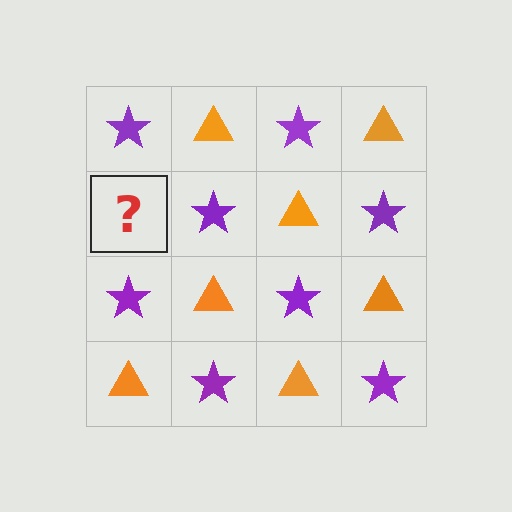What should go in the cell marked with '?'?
The missing cell should contain an orange triangle.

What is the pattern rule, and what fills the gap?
The rule is that it alternates purple star and orange triangle in a checkerboard pattern. The gap should be filled with an orange triangle.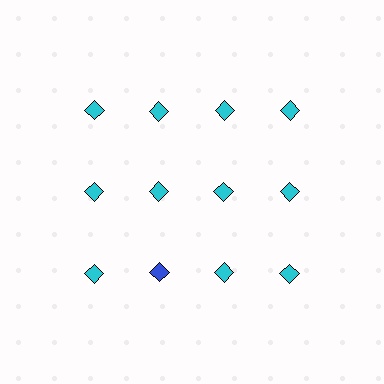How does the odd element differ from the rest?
It has a different color: blue instead of cyan.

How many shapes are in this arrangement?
There are 12 shapes arranged in a grid pattern.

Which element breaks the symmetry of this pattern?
The blue diamond in the third row, second from left column breaks the symmetry. All other shapes are cyan diamonds.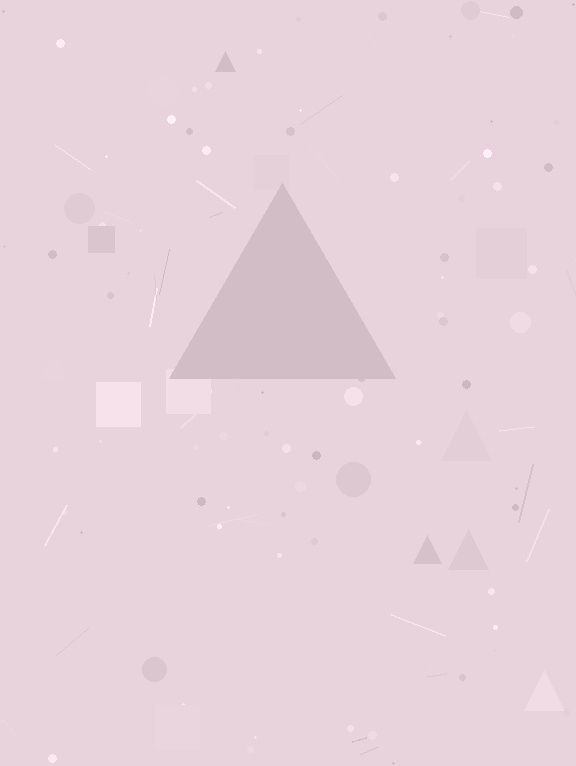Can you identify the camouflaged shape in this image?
The camouflaged shape is a triangle.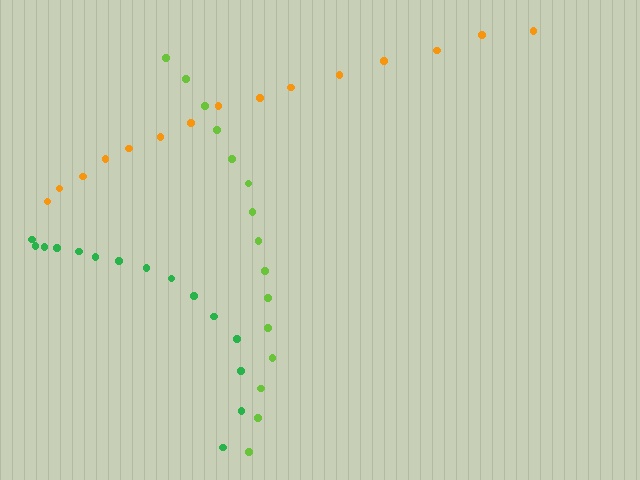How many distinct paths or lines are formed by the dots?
There are 3 distinct paths.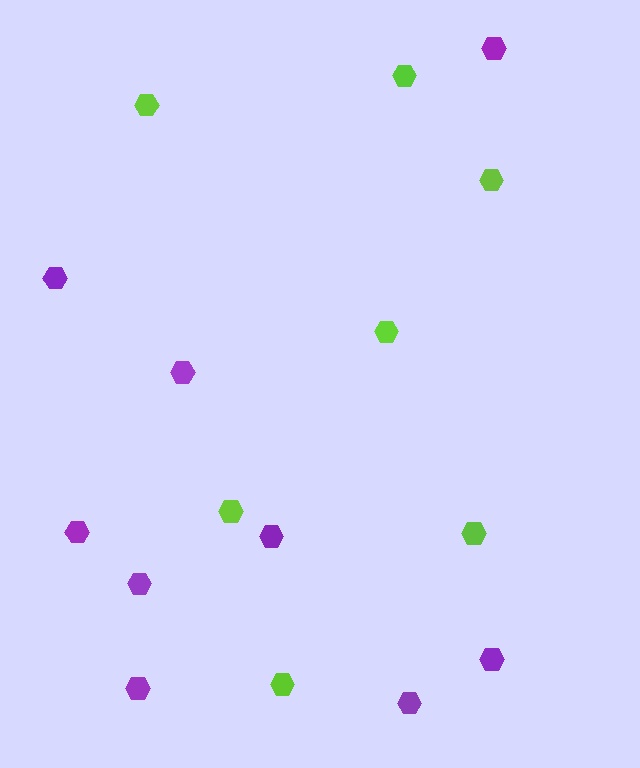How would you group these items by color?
There are 2 groups: one group of lime hexagons (7) and one group of purple hexagons (9).